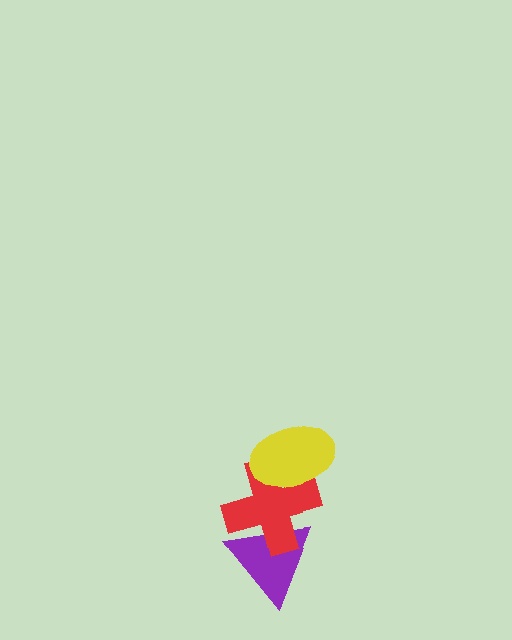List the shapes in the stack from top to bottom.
From top to bottom: the yellow ellipse, the red cross, the purple triangle.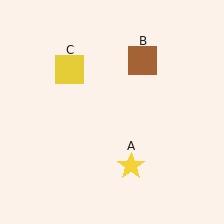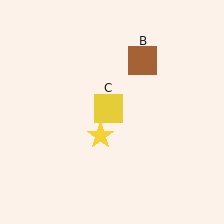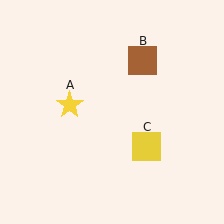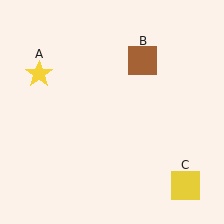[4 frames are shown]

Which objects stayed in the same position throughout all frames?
Brown square (object B) remained stationary.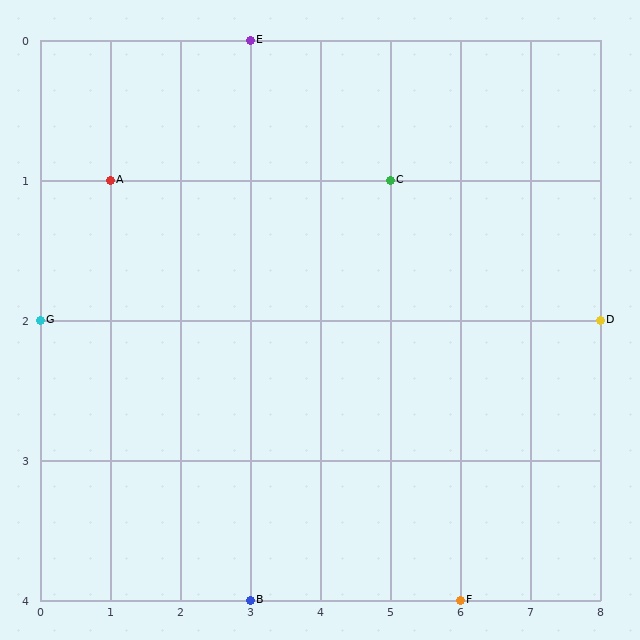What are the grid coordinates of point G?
Point G is at grid coordinates (0, 2).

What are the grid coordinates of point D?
Point D is at grid coordinates (8, 2).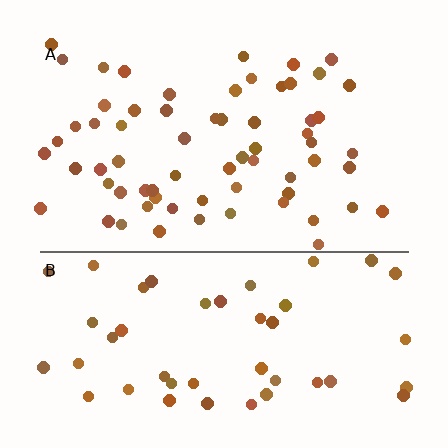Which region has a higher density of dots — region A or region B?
A (the top).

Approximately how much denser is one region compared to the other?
Approximately 1.4× — region A over region B.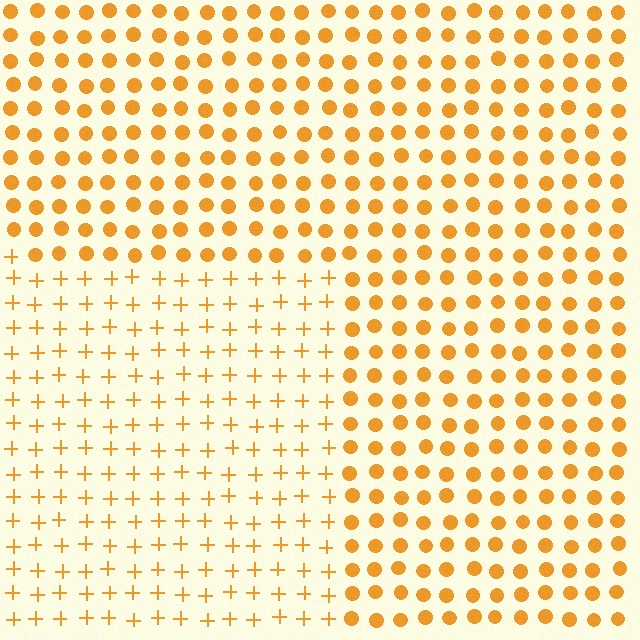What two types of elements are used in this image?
The image uses plus signs inside the rectangle region and circles outside it.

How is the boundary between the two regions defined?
The boundary is defined by a change in element shape: plus signs inside vs. circles outside. All elements share the same color and spacing.